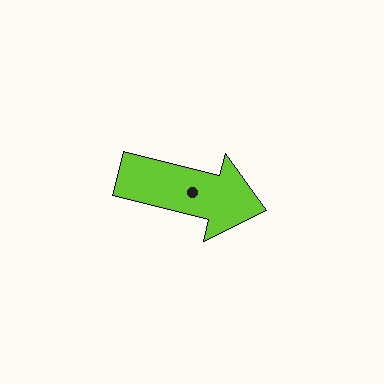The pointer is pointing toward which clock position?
Roughly 3 o'clock.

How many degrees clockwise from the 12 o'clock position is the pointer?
Approximately 104 degrees.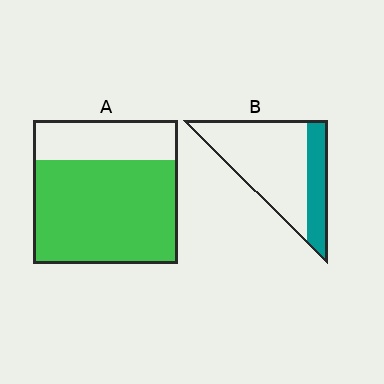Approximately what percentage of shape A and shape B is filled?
A is approximately 70% and B is approximately 25%.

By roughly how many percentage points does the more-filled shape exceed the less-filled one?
By roughly 45 percentage points (A over B).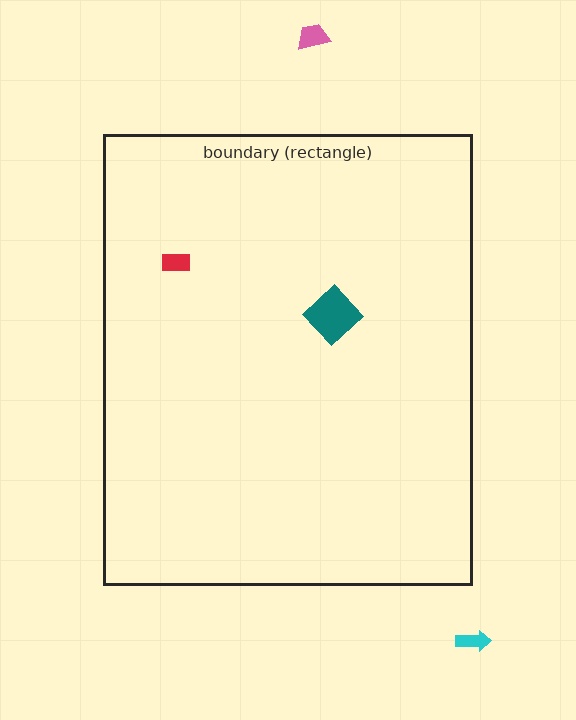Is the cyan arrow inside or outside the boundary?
Outside.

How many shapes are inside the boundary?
2 inside, 2 outside.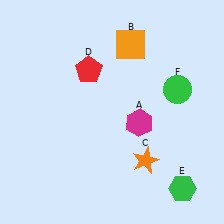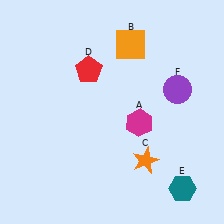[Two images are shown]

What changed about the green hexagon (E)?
In Image 1, E is green. In Image 2, it changed to teal.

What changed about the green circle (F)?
In Image 1, F is green. In Image 2, it changed to purple.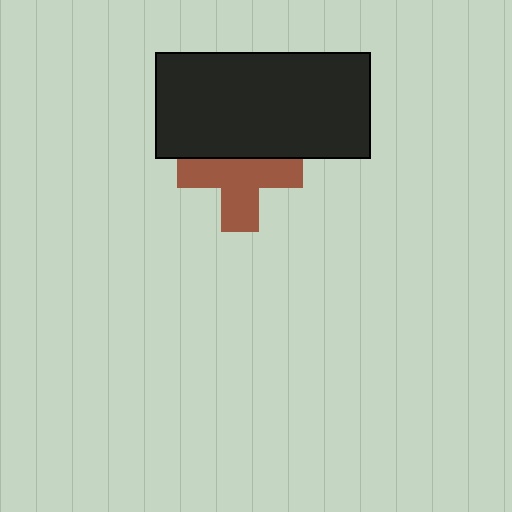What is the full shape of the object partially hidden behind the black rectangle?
The partially hidden object is a brown cross.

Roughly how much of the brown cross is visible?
About half of it is visible (roughly 64%).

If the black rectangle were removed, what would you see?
You would see the complete brown cross.